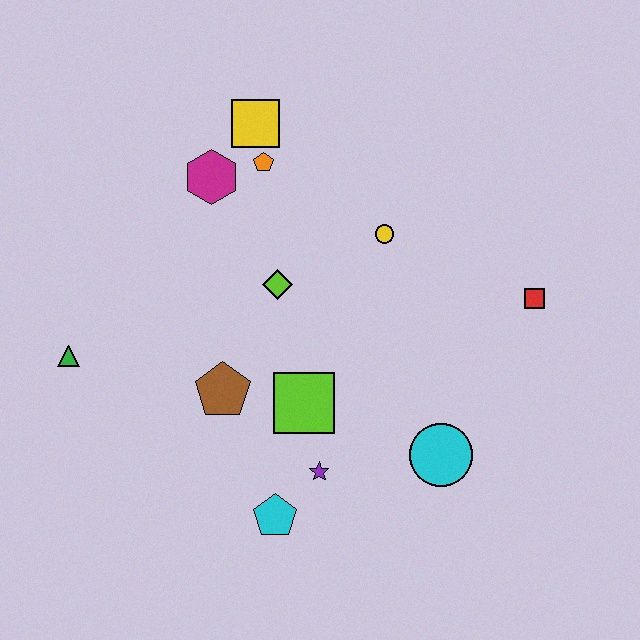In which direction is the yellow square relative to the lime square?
The yellow square is above the lime square.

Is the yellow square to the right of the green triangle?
Yes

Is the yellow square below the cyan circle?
No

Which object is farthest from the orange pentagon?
The cyan pentagon is farthest from the orange pentagon.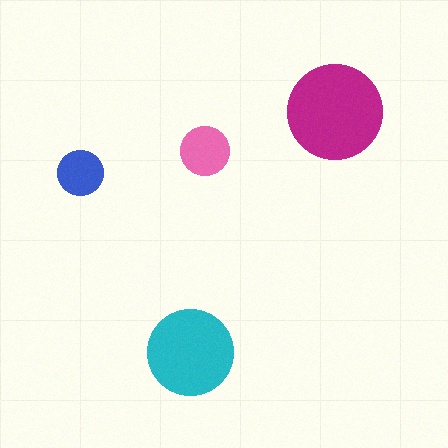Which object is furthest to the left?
The blue circle is leftmost.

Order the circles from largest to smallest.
the magenta one, the cyan one, the pink one, the blue one.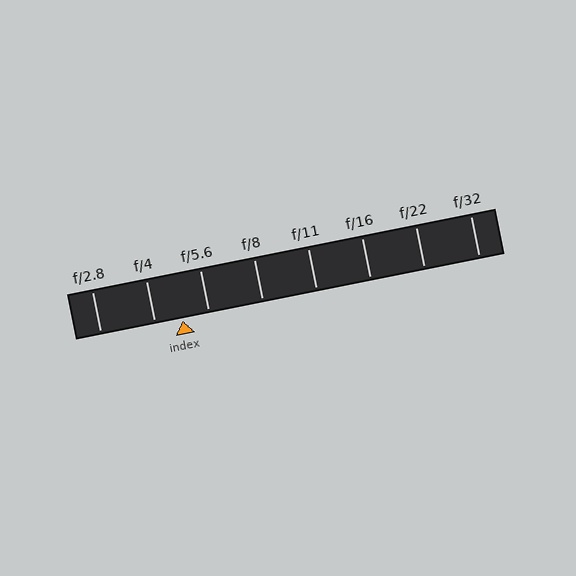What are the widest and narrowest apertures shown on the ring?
The widest aperture shown is f/2.8 and the narrowest is f/32.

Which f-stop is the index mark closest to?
The index mark is closest to f/5.6.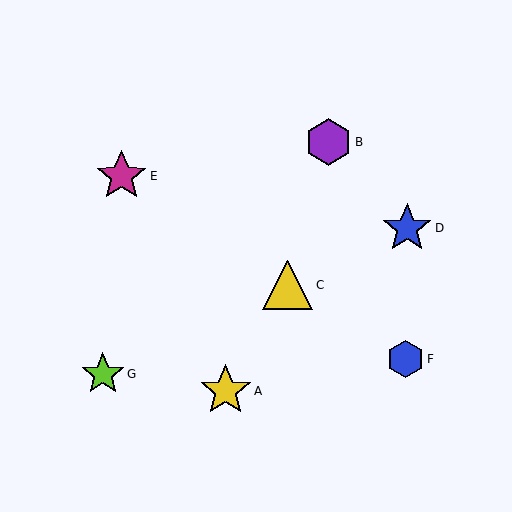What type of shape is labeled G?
Shape G is a lime star.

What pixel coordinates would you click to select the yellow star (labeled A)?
Click at (226, 391) to select the yellow star A.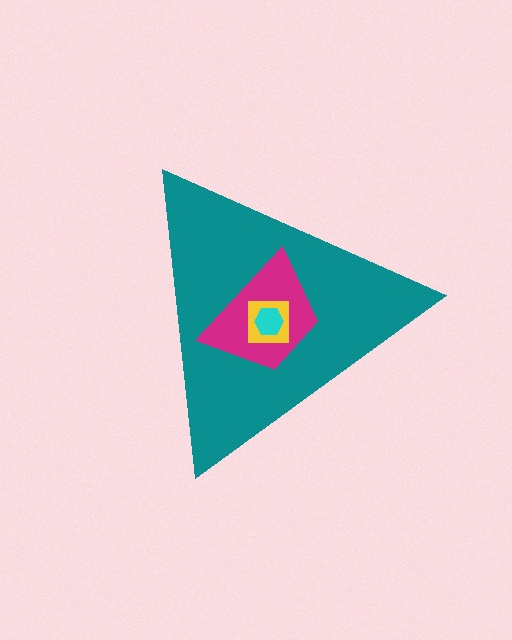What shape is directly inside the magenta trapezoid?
The yellow square.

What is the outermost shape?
The teal triangle.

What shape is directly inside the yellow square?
The cyan hexagon.